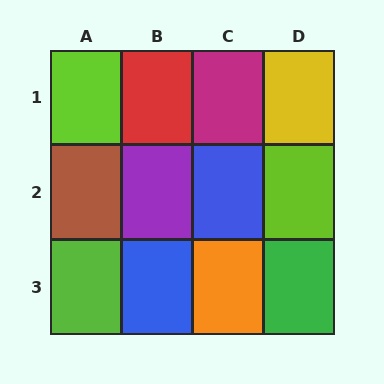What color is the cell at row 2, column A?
Brown.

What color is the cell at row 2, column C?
Blue.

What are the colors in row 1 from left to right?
Lime, red, magenta, yellow.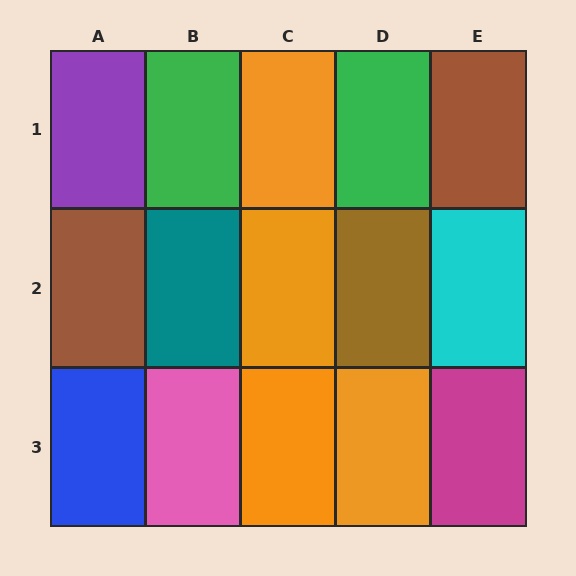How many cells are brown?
3 cells are brown.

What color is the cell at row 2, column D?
Brown.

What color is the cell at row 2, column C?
Orange.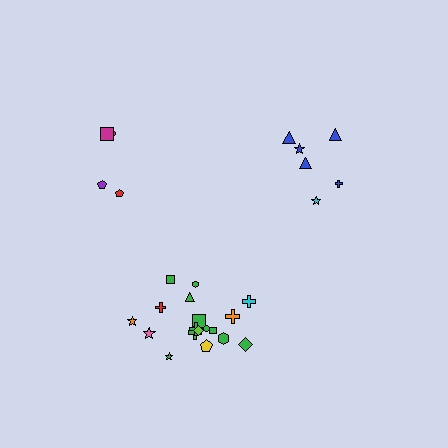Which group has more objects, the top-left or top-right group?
The top-right group.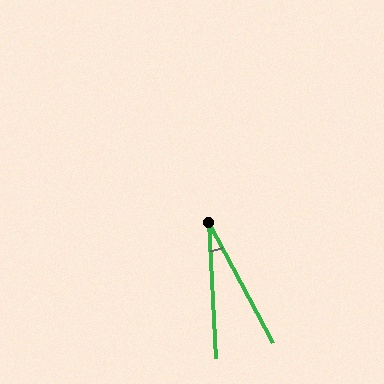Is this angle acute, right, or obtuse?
It is acute.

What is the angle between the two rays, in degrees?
Approximately 25 degrees.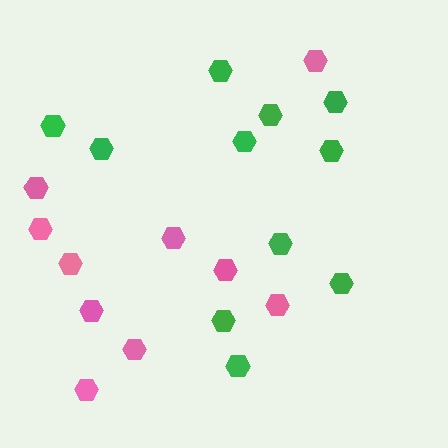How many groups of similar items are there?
There are 2 groups: one group of pink hexagons (10) and one group of green hexagons (11).